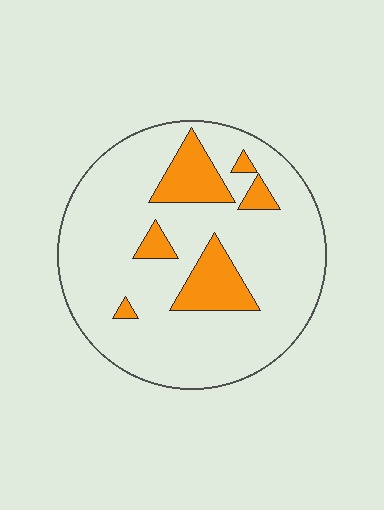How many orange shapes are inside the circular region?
6.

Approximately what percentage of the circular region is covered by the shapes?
Approximately 15%.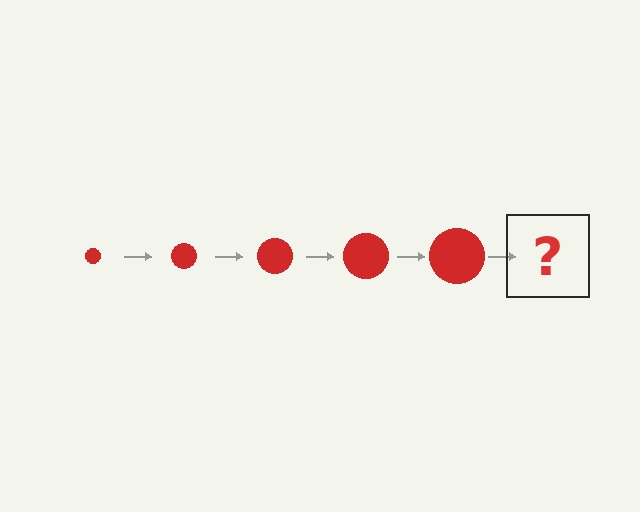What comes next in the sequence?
The next element should be a red circle, larger than the previous one.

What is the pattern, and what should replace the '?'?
The pattern is that the circle gets progressively larger each step. The '?' should be a red circle, larger than the previous one.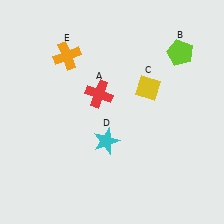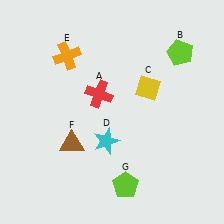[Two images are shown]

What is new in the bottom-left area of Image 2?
A brown triangle (F) was added in the bottom-left area of Image 2.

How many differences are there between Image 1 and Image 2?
There are 2 differences between the two images.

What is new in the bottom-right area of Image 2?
A lime pentagon (G) was added in the bottom-right area of Image 2.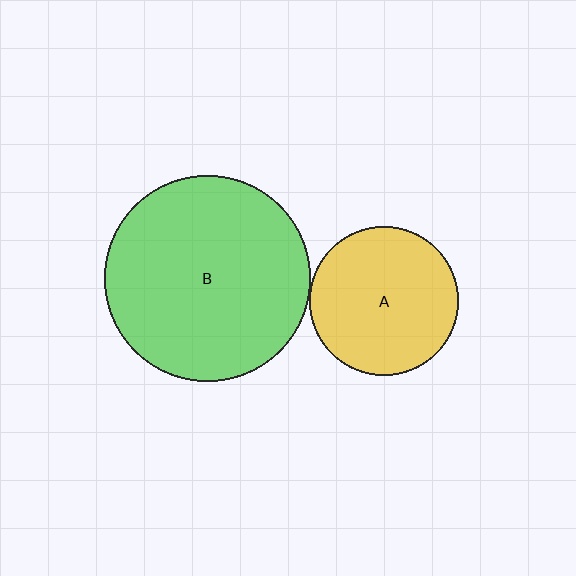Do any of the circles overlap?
No, none of the circles overlap.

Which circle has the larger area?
Circle B (green).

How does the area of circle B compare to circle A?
Approximately 1.9 times.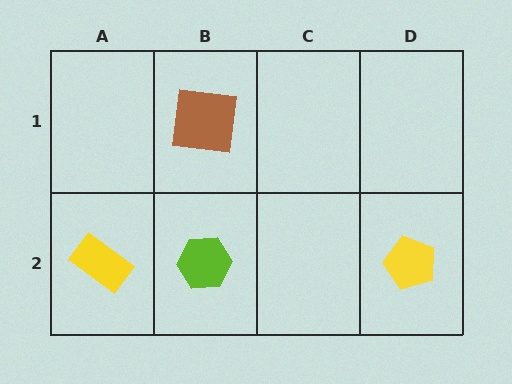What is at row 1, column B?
A brown square.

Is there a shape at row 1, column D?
No, that cell is empty.